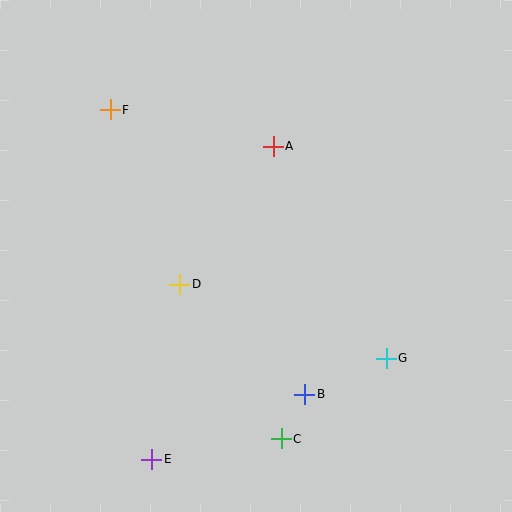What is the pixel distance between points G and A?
The distance between G and A is 240 pixels.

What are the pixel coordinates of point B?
Point B is at (305, 394).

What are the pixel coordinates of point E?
Point E is at (152, 459).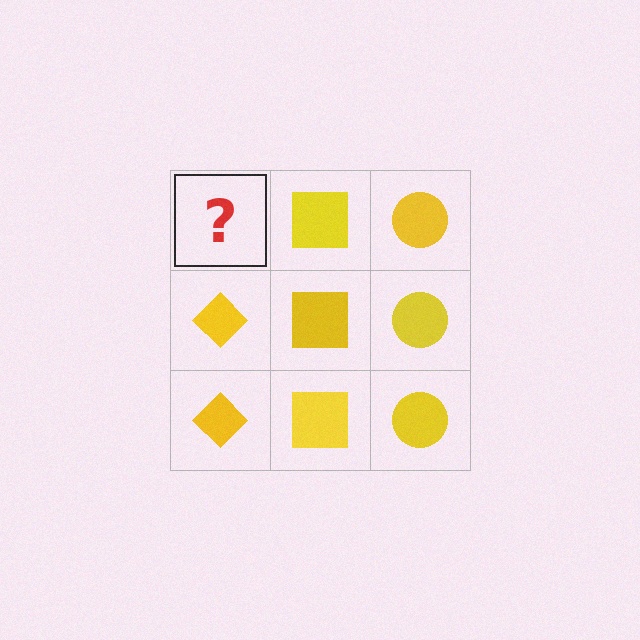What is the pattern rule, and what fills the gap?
The rule is that each column has a consistent shape. The gap should be filled with a yellow diamond.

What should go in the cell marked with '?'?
The missing cell should contain a yellow diamond.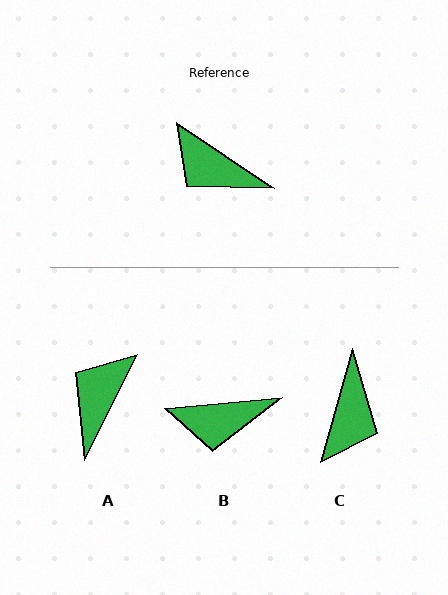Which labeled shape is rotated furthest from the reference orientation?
C, about 108 degrees away.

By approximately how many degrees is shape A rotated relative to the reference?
Approximately 83 degrees clockwise.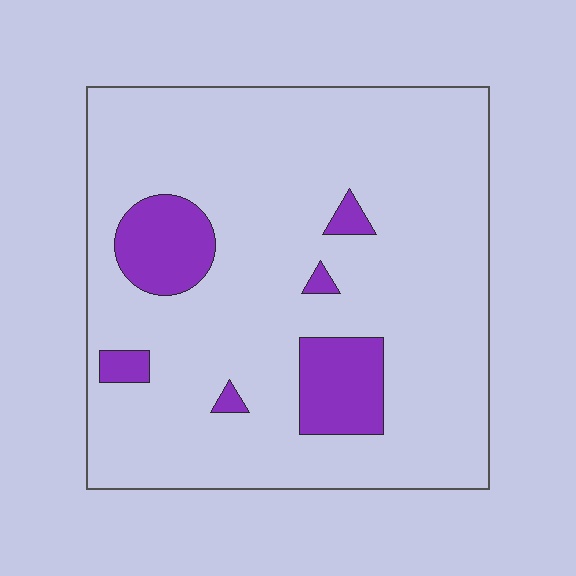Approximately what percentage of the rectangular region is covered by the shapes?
Approximately 15%.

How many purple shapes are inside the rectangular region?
6.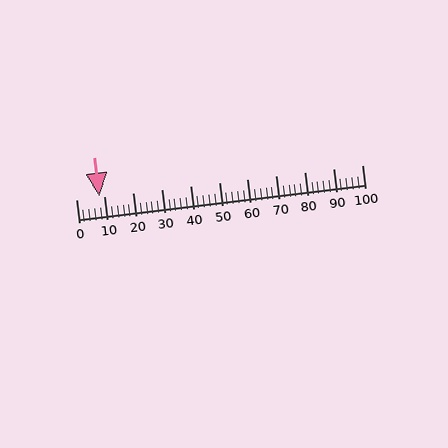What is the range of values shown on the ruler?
The ruler shows values from 0 to 100.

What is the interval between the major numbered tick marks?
The major tick marks are spaced 10 units apart.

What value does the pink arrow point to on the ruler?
The pink arrow points to approximately 8.